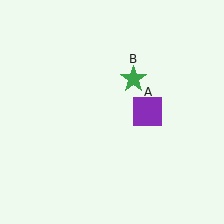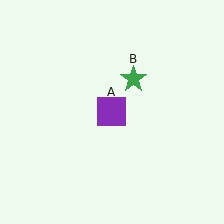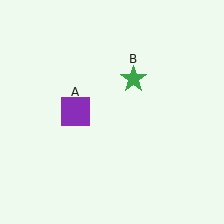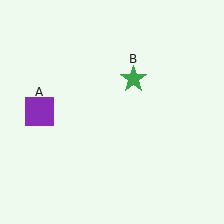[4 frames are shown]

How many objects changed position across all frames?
1 object changed position: purple square (object A).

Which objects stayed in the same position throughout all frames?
Green star (object B) remained stationary.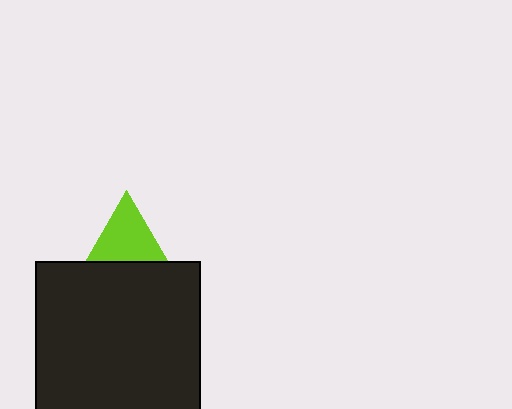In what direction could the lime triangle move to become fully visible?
The lime triangle could move up. That would shift it out from behind the black square entirely.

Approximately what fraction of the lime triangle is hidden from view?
Roughly 36% of the lime triangle is hidden behind the black square.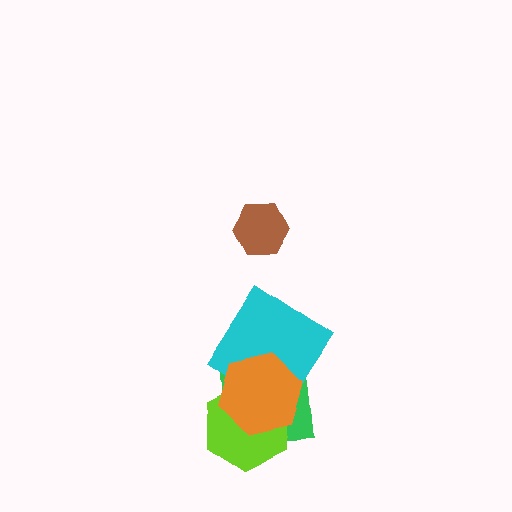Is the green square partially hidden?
Yes, it is partially covered by another shape.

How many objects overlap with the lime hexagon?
3 objects overlap with the lime hexagon.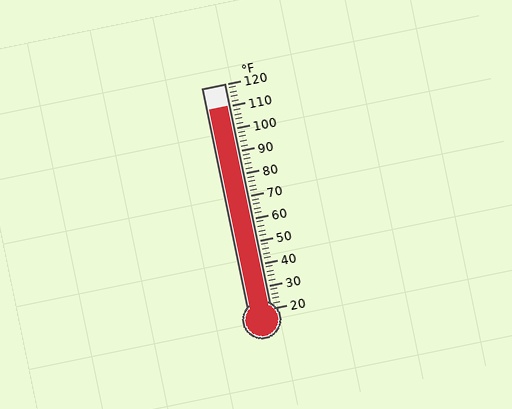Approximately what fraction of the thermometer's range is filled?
The thermometer is filled to approximately 90% of its range.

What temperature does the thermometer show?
The thermometer shows approximately 110°F.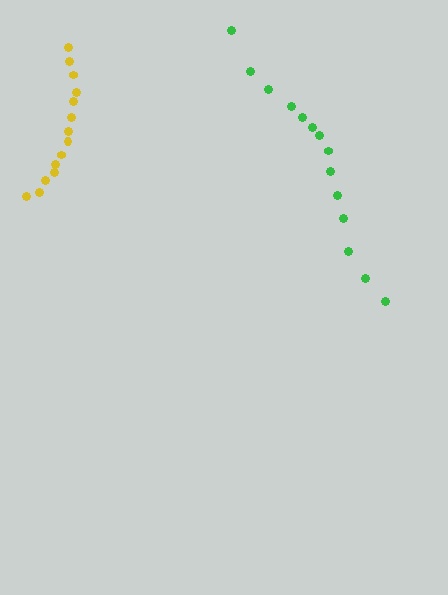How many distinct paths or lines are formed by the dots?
There are 2 distinct paths.